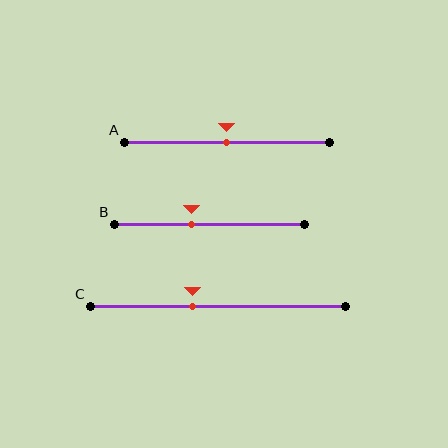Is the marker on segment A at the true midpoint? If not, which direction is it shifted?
Yes, the marker on segment A is at the true midpoint.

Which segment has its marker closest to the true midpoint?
Segment A has its marker closest to the true midpoint.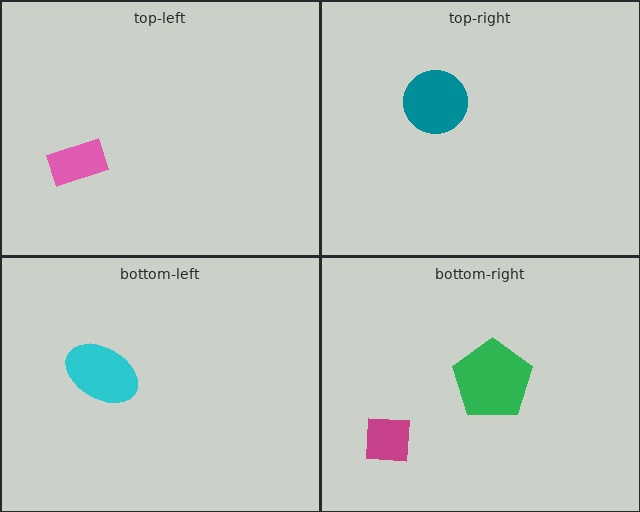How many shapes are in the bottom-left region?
1.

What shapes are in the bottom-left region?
The cyan ellipse.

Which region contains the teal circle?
The top-right region.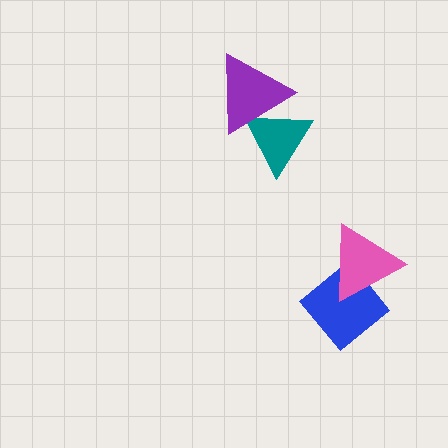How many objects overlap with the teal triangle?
1 object overlaps with the teal triangle.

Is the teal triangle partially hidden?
Yes, it is partially covered by another shape.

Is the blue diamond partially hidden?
Yes, it is partially covered by another shape.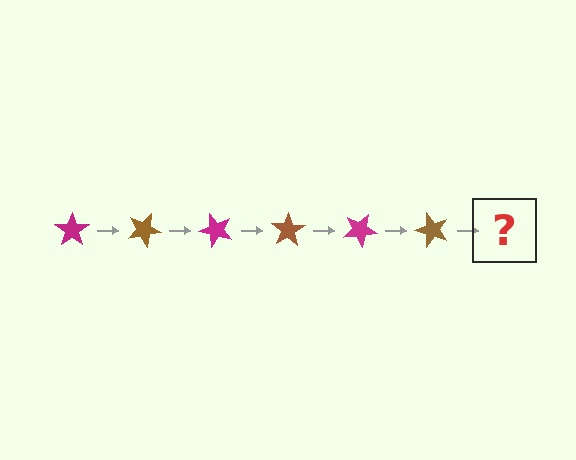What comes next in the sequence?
The next element should be a magenta star, rotated 150 degrees from the start.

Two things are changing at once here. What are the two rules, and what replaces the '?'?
The two rules are that it rotates 25 degrees each step and the color cycles through magenta and brown. The '?' should be a magenta star, rotated 150 degrees from the start.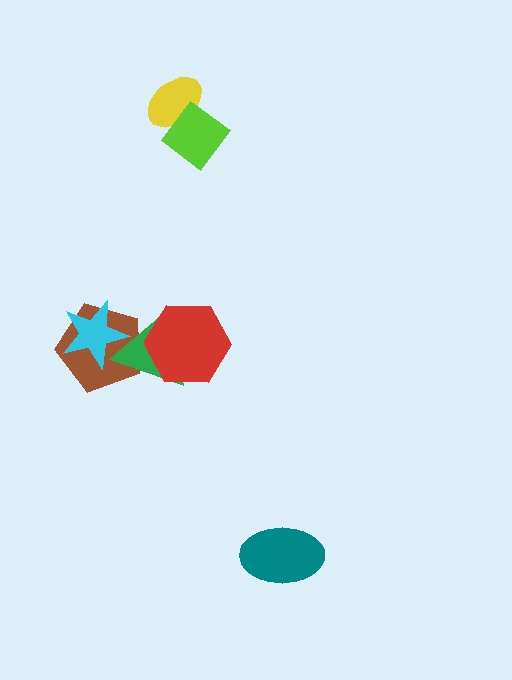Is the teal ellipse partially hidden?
No, no other shape covers it.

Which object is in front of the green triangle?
The red hexagon is in front of the green triangle.